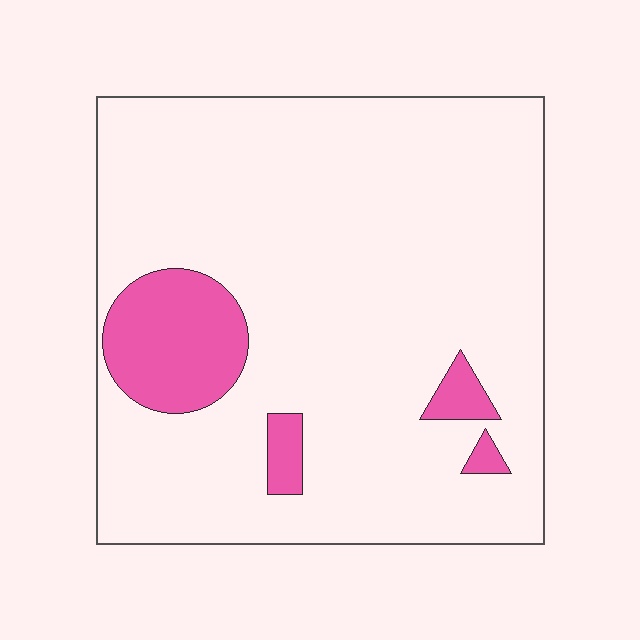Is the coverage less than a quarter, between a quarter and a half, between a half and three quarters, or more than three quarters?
Less than a quarter.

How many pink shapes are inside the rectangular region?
4.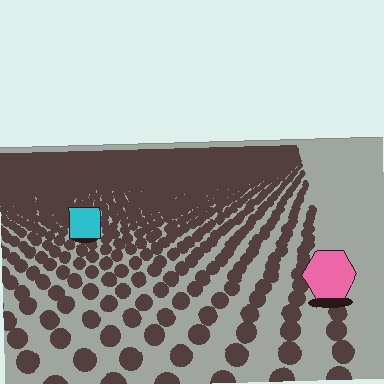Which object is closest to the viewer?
The pink hexagon is closest. The texture marks near it are larger and more spread out.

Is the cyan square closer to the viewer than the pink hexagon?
No. The pink hexagon is closer — you can tell from the texture gradient: the ground texture is coarser near it.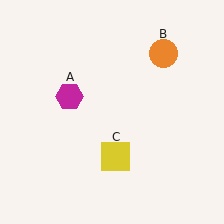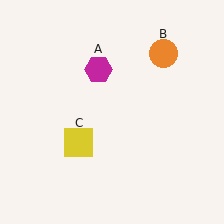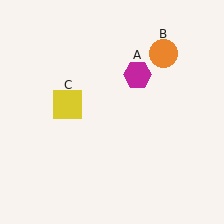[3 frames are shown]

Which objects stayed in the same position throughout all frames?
Orange circle (object B) remained stationary.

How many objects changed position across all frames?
2 objects changed position: magenta hexagon (object A), yellow square (object C).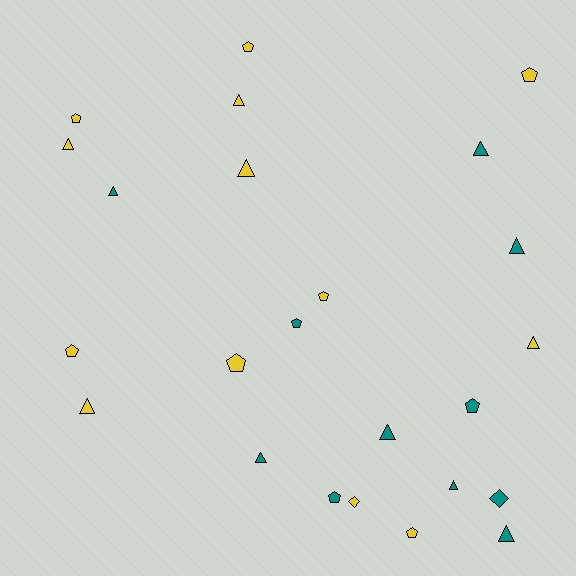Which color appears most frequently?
Yellow, with 13 objects.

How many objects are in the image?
There are 24 objects.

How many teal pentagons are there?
There are 3 teal pentagons.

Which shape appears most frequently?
Triangle, with 12 objects.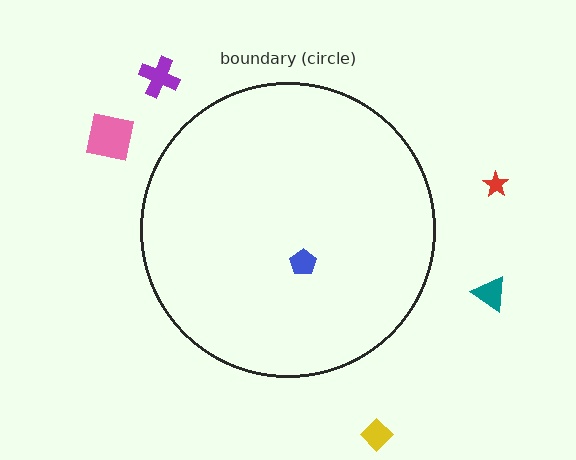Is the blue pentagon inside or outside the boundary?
Inside.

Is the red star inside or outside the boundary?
Outside.